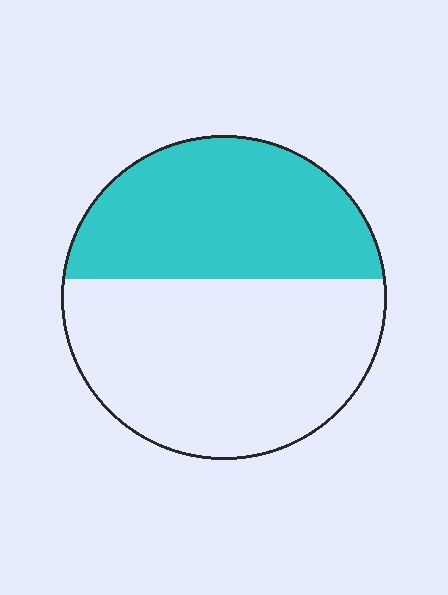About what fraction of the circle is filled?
About two fifths (2/5).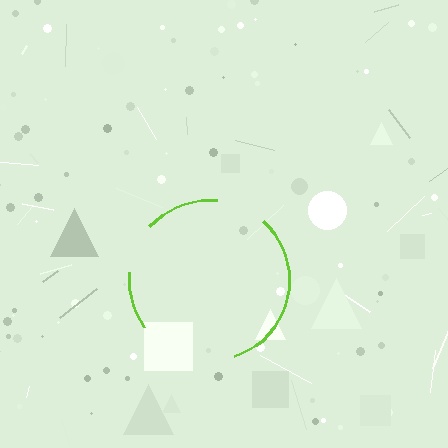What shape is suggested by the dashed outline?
The dashed outline suggests a circle.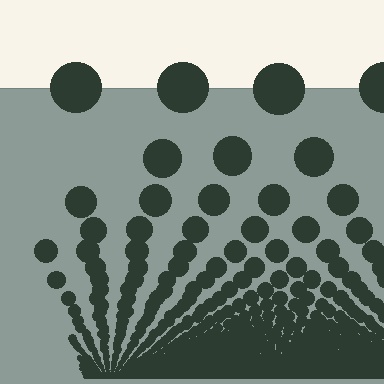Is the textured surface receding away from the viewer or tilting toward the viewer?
The surface appears to tilt toward the viewer. Texture elements get larger and sparser toward the top.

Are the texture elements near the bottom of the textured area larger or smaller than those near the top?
Smaller. The gradient is inverted — elements near the bottom are smaller and denser.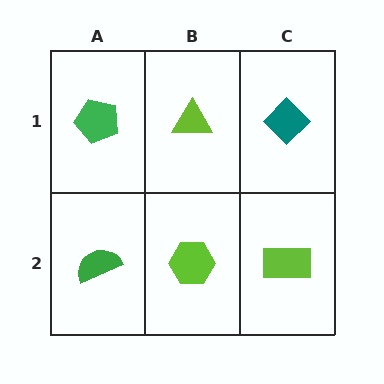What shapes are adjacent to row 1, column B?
A lime hexagon (row 2, column B), a green pentagon (row 1, column A), a teal diamond (row 1, column C).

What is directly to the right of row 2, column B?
A lime rectangle.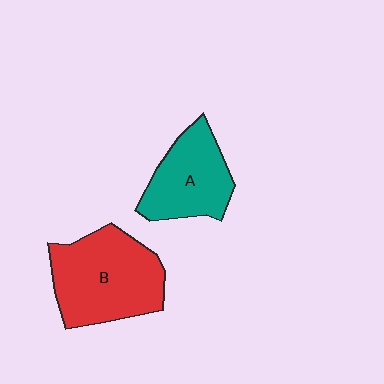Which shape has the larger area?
Shape B (red).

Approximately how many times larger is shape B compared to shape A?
Approximately 1.4 times.